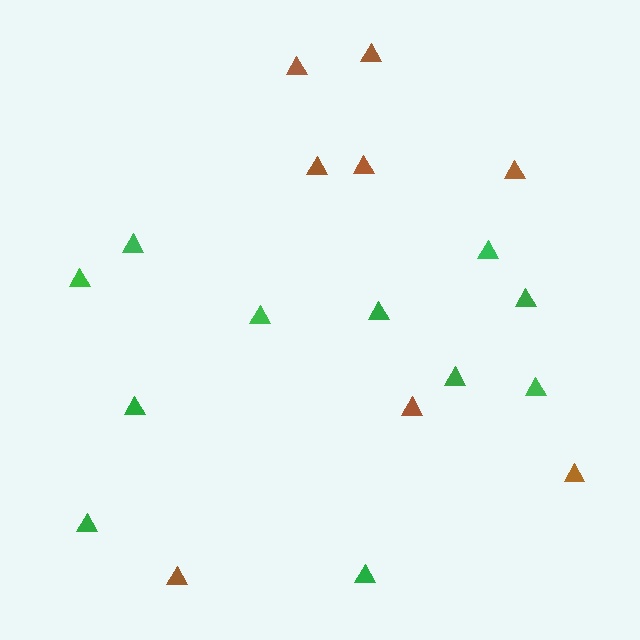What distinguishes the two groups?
There are 2 groups: one group of brown triangles (8) and one group of green triangles (11).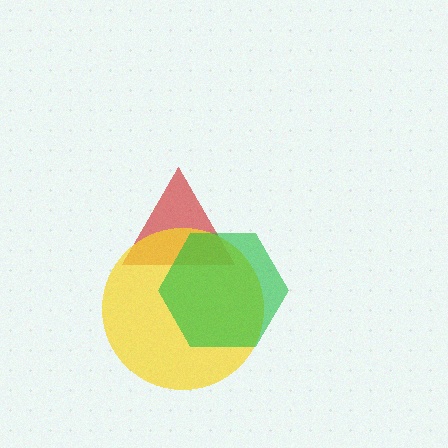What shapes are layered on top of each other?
The layered shapes are: a red triangle, a yellow circle, a green hexagon.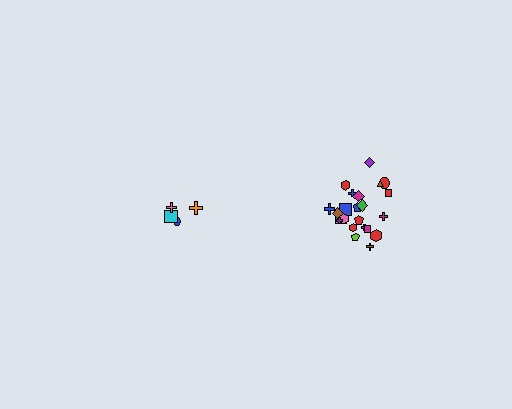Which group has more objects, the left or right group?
The right group.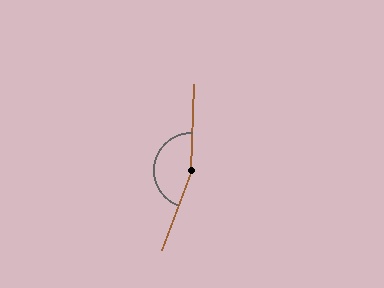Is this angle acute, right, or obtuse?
It is obtuse.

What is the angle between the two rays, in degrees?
Approximately 161 degrees.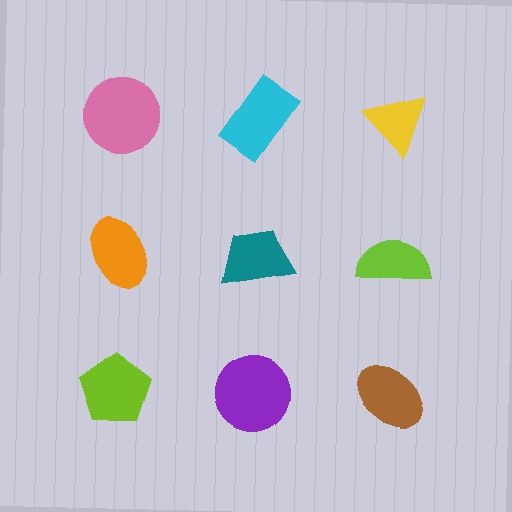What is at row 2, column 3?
A lime semicircle.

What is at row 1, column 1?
A pink circle.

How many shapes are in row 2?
3 shapes.